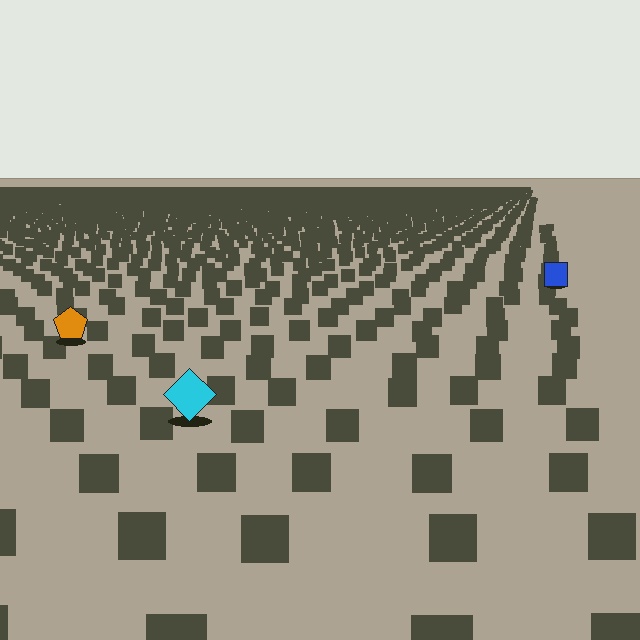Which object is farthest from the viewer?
The blue square is farthest from the viewer. It appears smaller and the ground texture around it is denser.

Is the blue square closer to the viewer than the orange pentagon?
No. The orange pentagon is closer — you can tell from the texture gradient: the ground texture is coarser near it.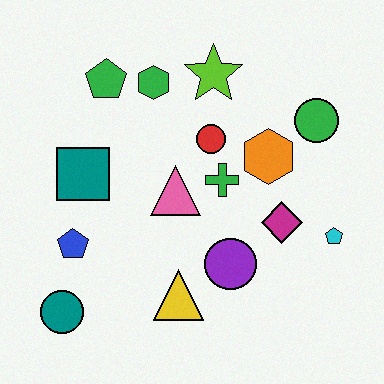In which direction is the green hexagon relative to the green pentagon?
The green hexagon is to the right of the green pentagon.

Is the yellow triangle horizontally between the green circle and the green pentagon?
Yes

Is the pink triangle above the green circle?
No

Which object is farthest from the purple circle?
The green pentagon is farthest from the purple circle.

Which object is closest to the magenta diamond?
The cyan pentagon is closest to the magenta diamond.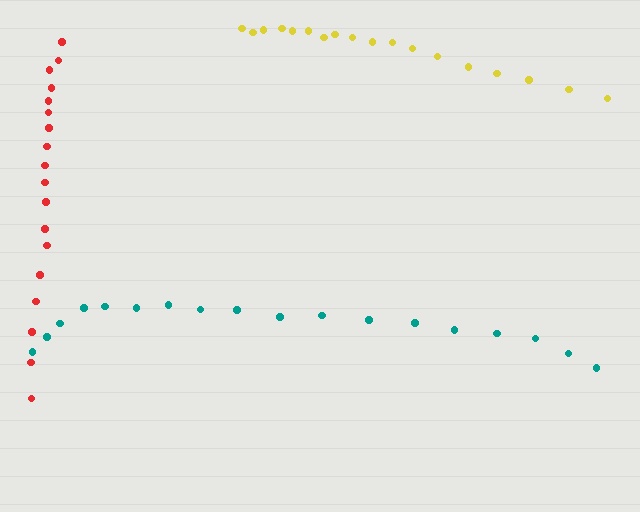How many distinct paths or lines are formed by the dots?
There are 3 distinct paths.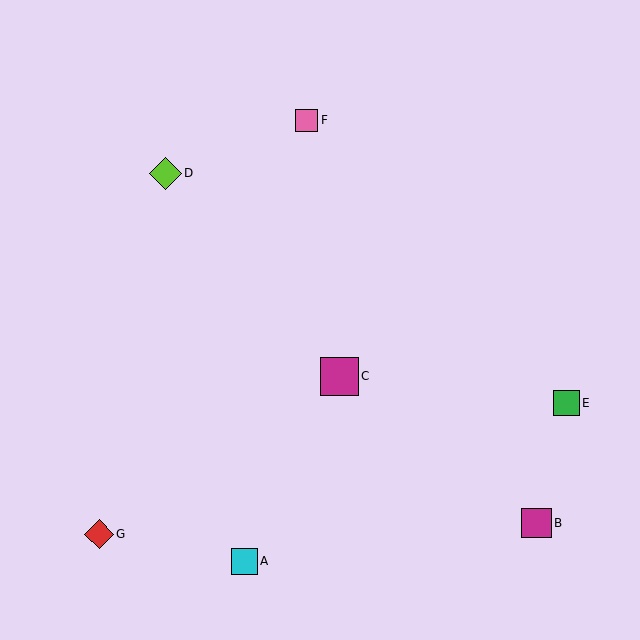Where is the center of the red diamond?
The center of the red diamond is at (99, 534).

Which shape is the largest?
The magenta square (labeled C) is the largest.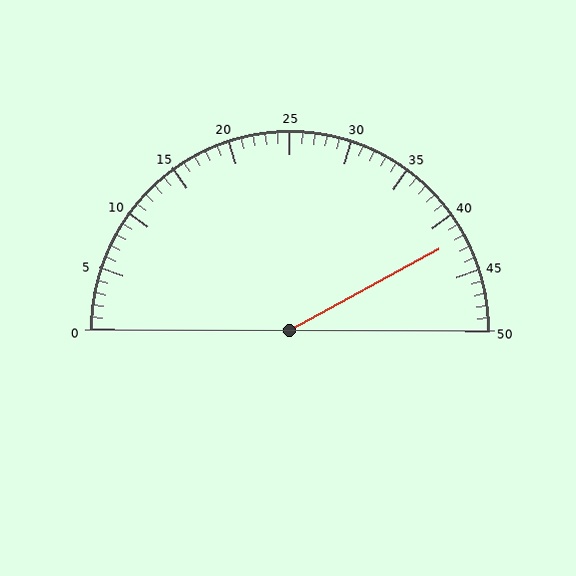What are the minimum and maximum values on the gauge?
The gauge ranges from 0 to 50.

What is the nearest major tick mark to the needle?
The nearest major tick mark is 40.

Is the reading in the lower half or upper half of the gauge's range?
The reading is in the upper half of the range (0 to 50).